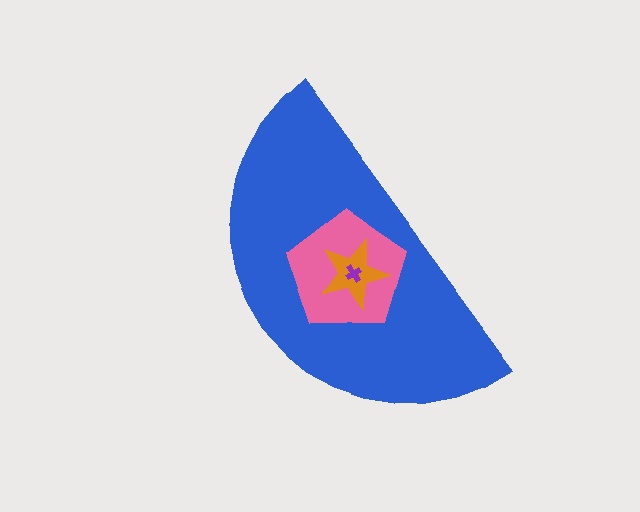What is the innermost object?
The purple cross.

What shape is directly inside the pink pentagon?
The orange star.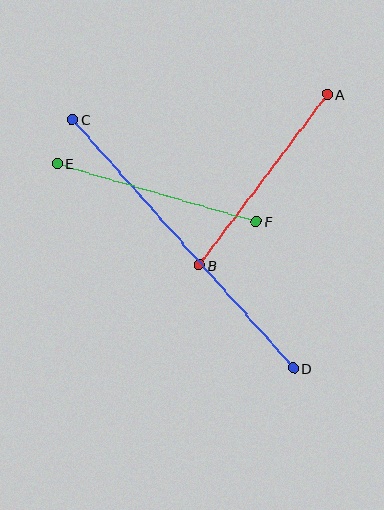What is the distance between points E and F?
The distance is approximately 207 pixels.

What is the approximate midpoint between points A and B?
The midpoint is at approximately (263, 180) pixels.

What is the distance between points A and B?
The distance is approximately 213 pixels.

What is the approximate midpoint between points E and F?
The midpoint is at approximately (157, 192) pixels.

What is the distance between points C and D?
The distance is approximately 333 pixels.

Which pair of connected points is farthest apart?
Points C and D are farthest apart.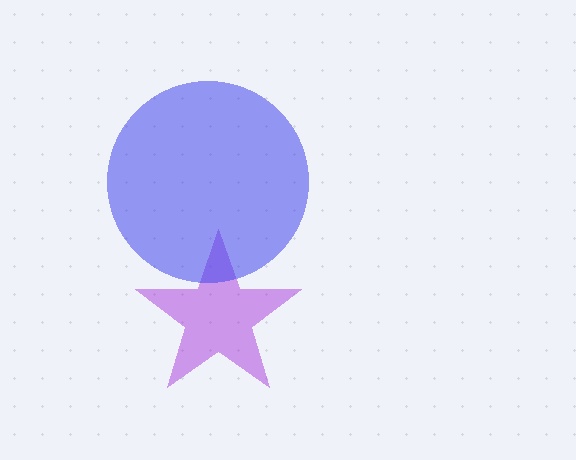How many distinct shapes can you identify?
There are 2 distinct shapes: a purple star, a blue circle.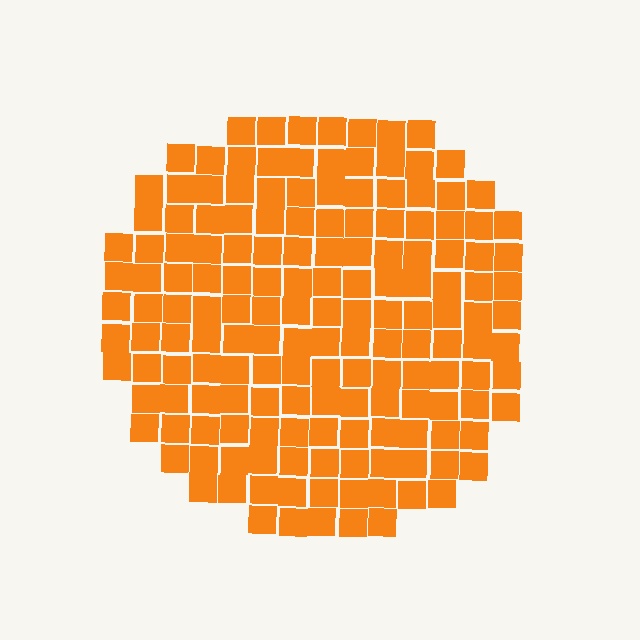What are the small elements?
The small elements are squares.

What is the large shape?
The large shape is a circle.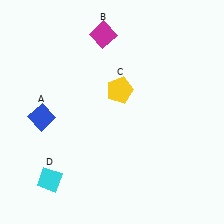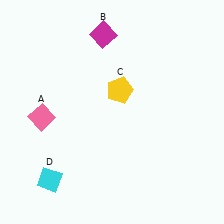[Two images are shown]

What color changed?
The diamond (A) changed from blue in Image 1 to pink in Image 2.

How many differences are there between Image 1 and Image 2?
There is 1 difference between the two images.